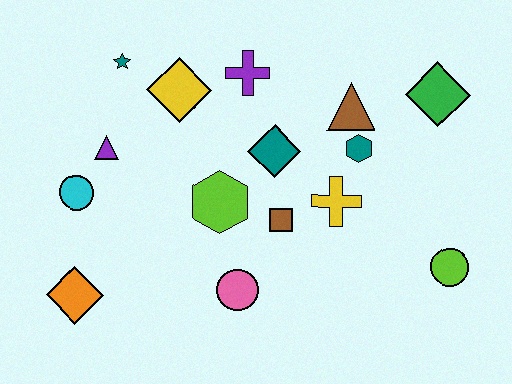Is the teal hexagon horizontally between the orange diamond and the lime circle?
Yes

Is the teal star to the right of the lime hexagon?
No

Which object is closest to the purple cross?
The yellow diamond is closest to the purple cross.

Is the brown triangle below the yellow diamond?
Yes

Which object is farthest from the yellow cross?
The orange diamond is farthest from the yellow cross.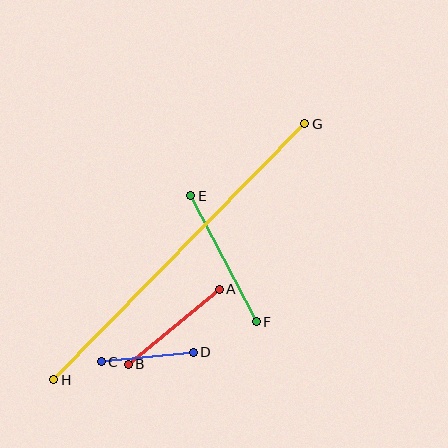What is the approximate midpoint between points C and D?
The midpoint is at approximately (147, 357) pixels.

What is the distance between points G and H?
The distance is approximately 358 pixels.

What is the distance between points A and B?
The distance is approximately 118 pixels.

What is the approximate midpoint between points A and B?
The midpoint is at approximately (174, 327) pixels.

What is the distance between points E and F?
The distance is approximately 142 pixels.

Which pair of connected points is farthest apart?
Points G and H are farthest apart.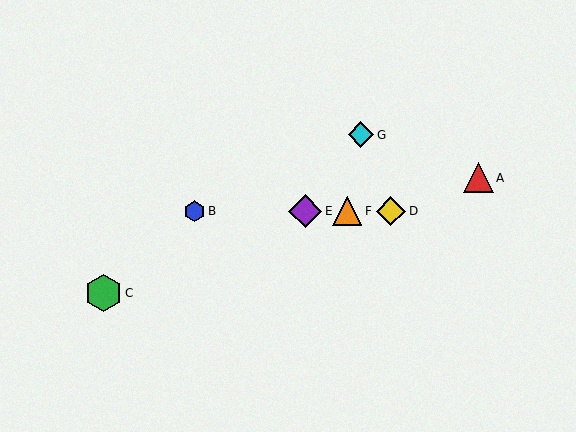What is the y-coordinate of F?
Object F is at y≈211.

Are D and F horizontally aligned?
Yes, both are at y≈211.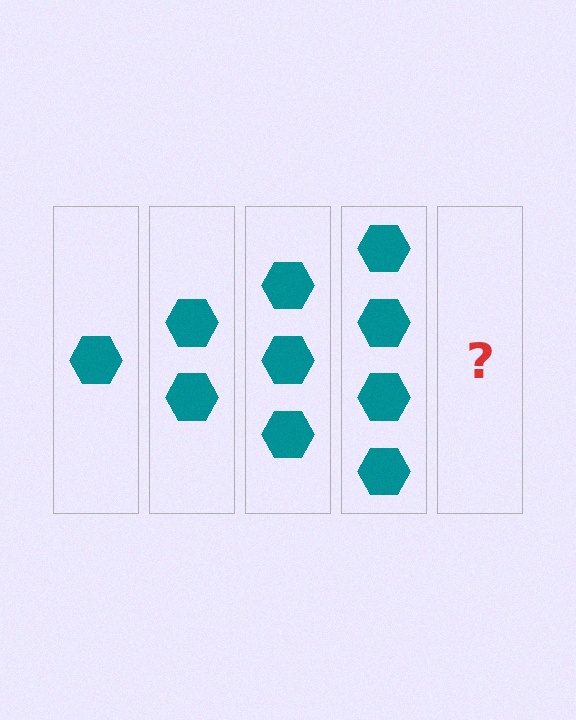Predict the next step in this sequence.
The next step is 5 hexagons.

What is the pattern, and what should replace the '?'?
The pattern is that each step adds one more hexagon. The '?' should be 5 hexagons.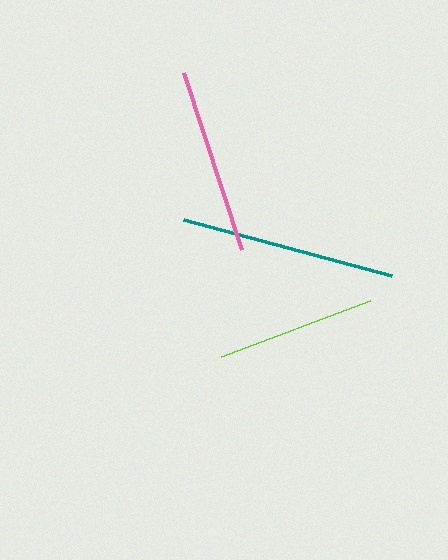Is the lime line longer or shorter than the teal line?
The teal line is longer than the lime line.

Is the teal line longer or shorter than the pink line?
The teal line is longer than the pink line.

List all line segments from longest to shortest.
From longest to shortest: teal, pink, lime.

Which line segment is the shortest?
The lime line is the shortest at approximately 160 pixels.